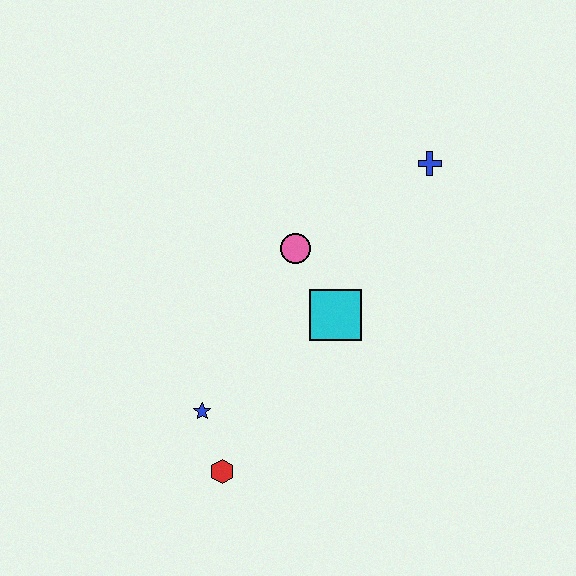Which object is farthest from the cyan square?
The red hexagon is farthest from the cyan square.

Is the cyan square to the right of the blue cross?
No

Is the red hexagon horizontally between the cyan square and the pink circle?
No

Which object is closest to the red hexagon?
The blue star is closest to the red hexagon.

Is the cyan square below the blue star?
No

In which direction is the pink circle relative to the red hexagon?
The pink circle is above the red hexagon.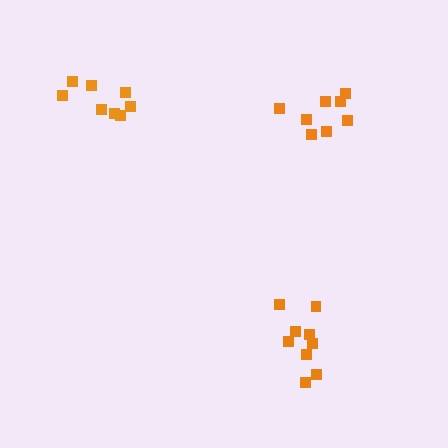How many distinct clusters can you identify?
There are 3 distinct clusters.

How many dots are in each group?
Group 1: 8 dots, Group 2: 8 dots, Group 3: 9 dots (25 total).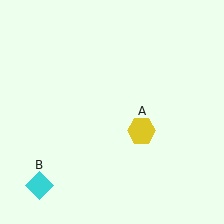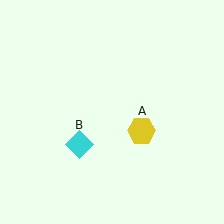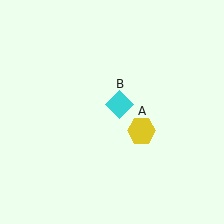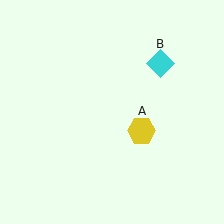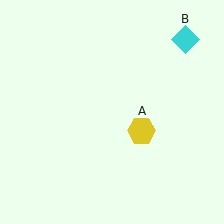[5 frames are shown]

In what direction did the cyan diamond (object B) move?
The cyan diamond (object B) moved up and to the right.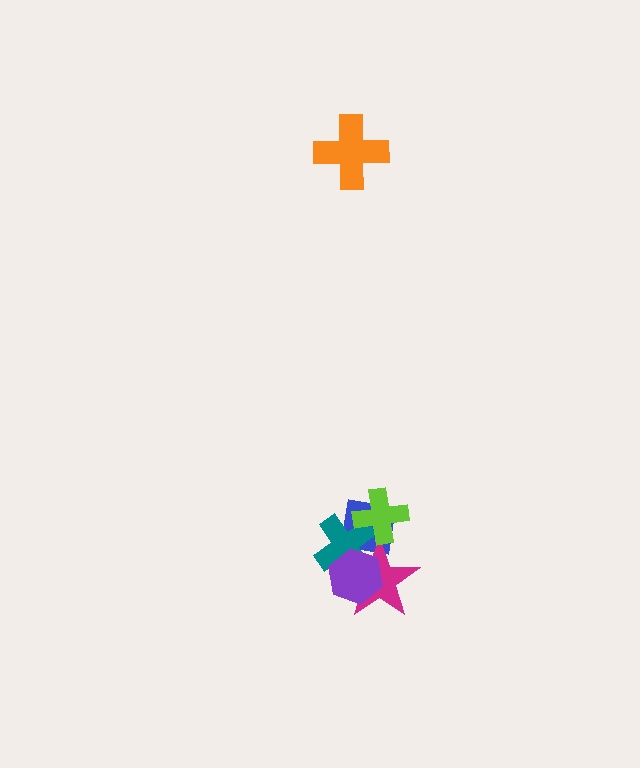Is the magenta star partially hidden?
Yes, it is partially covered by another shape.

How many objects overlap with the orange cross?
0 objects overlap with the orange cross.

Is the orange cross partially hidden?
No, no other shape covers it.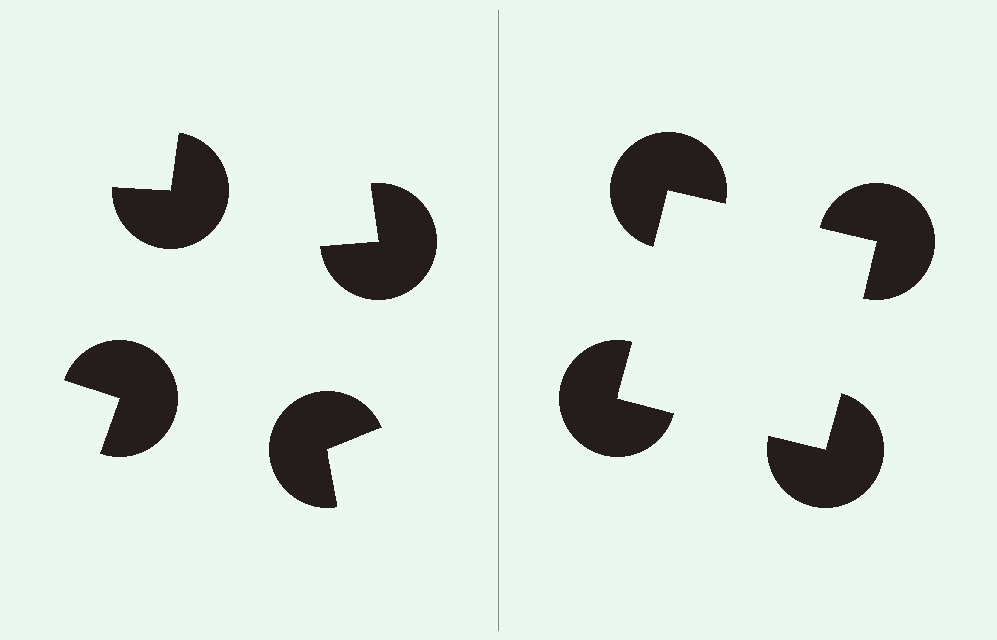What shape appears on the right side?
An illusory square.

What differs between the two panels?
The pac-man discs are positioned identically on both sides; only the wedge orientations differ. On the right they align to a square; on the left they are misaligned.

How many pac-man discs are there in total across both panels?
8 — 4 on each side.